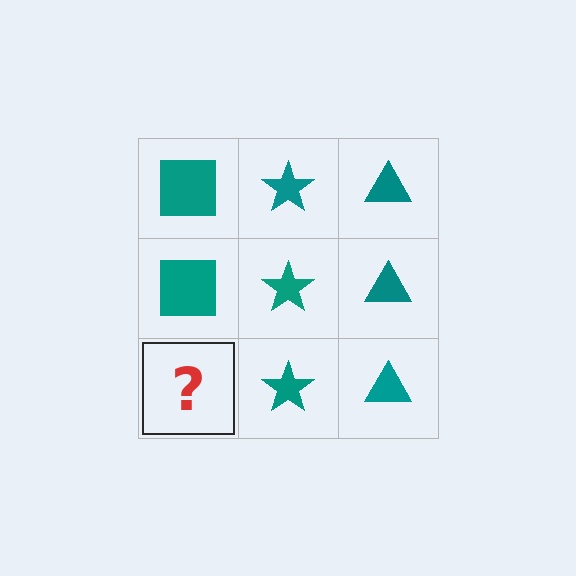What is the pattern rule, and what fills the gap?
The rule is that each column has a consistent shape. The gap should be filled with a teal square.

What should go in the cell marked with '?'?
The missing cell should contain a teal square.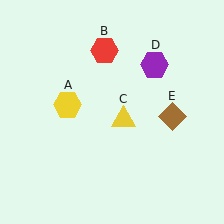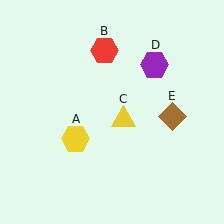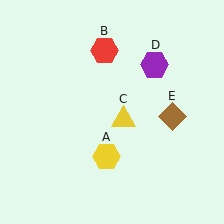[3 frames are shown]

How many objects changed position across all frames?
1 object changed position: yellow hexagon (object A).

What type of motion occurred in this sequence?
The yellow hexagon (object A) rotated counterclockwise around the center of the scene.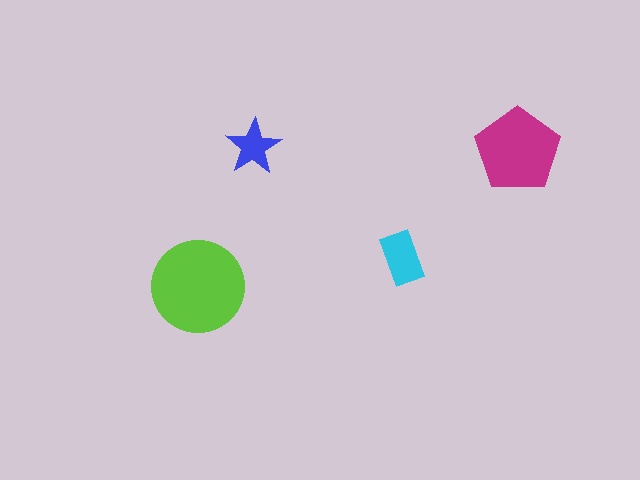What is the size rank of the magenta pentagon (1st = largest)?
2nd.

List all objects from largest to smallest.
The lime circle, the magenta pentagon, the cyan rectangle, the blue star.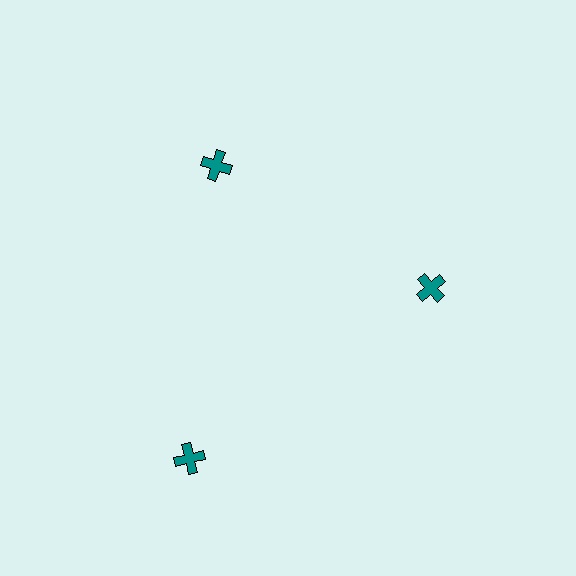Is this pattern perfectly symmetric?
No. The 3 teal crosses are arranged in a ring, but one element near the 7 o'clock position is pushed outward from the center, breaking the 3-fold rotational symmetry.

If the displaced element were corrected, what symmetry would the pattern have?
It would have 3-fold rotational symmetry — the pattern would map onto itself every 120 degrees.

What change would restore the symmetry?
The symmetry would be restored by moving it inward, back onto the ring so that all 3 crosses sit at equal angles and equal distance from the center.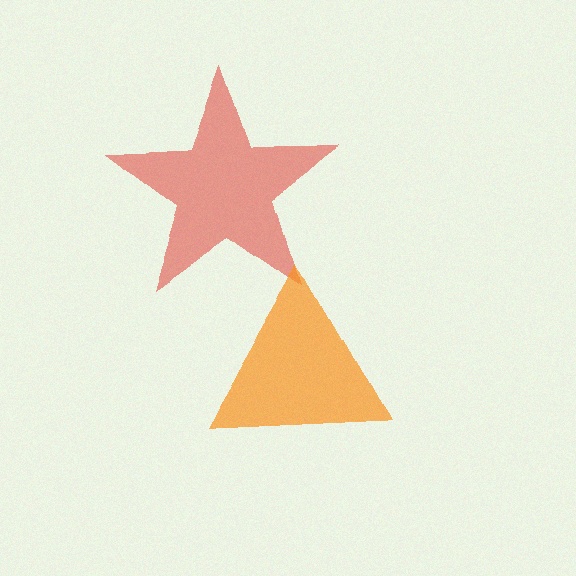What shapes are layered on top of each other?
The layered shapes are: a red star, an orange triangle.